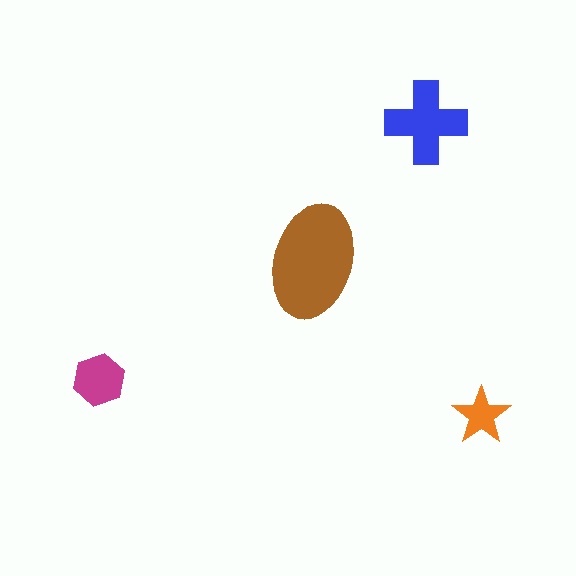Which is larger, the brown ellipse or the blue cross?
The brown ellipse.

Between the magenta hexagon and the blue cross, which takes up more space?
The blue cross.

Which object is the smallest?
The orange star.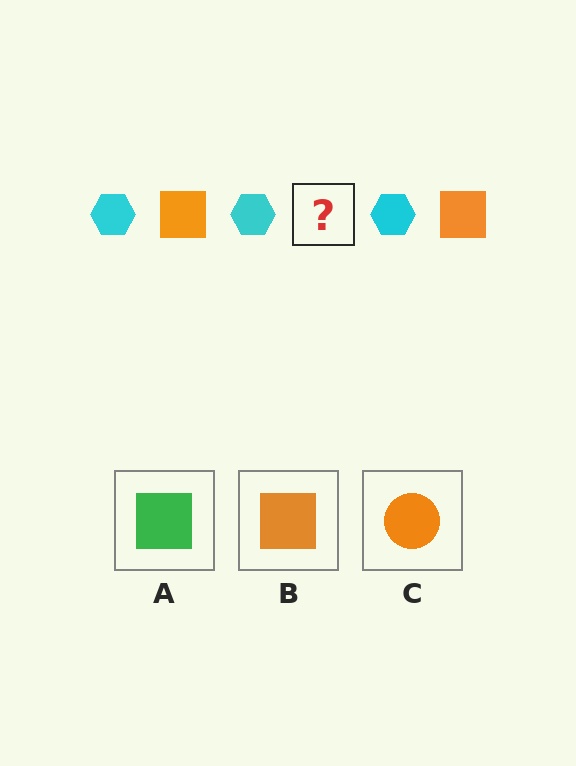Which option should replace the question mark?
Option B.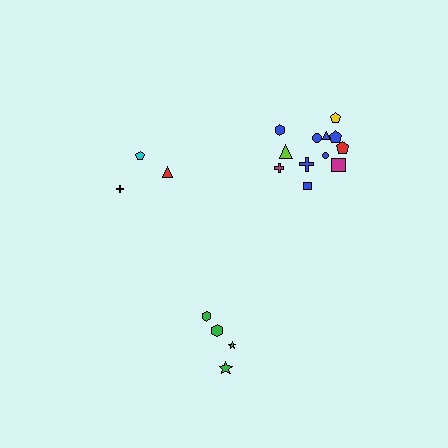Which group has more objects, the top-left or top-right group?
The top-right group.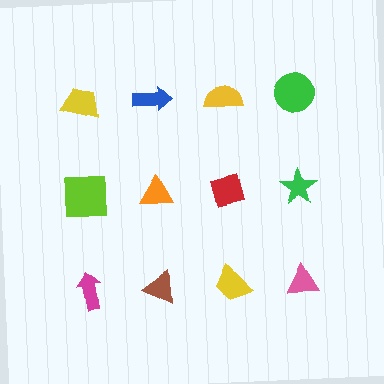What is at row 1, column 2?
A blue arrow.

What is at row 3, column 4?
A pink triangle.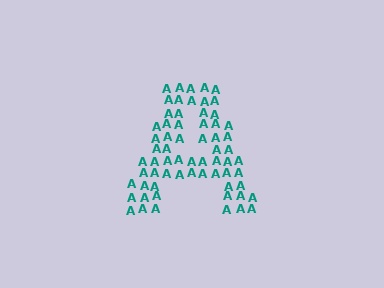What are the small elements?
The small elements are letter A's.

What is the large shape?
The large shape is the letter A.